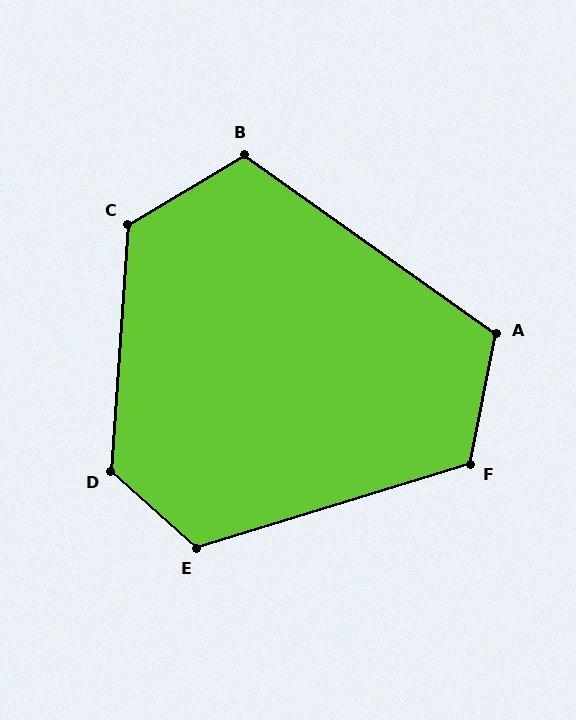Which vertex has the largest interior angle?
D, at approximately 128 degrees.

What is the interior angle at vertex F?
Approximately 118 degrees (obtuse).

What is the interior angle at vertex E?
Approximately 121 degrees (obtuse).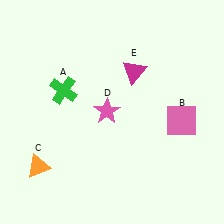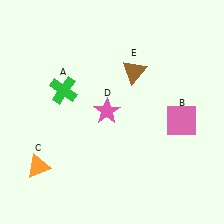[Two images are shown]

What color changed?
The triangle (E) changed from magenta in Image 1 to brown in Image 2.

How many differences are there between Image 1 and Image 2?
There is 1 difference between the two images.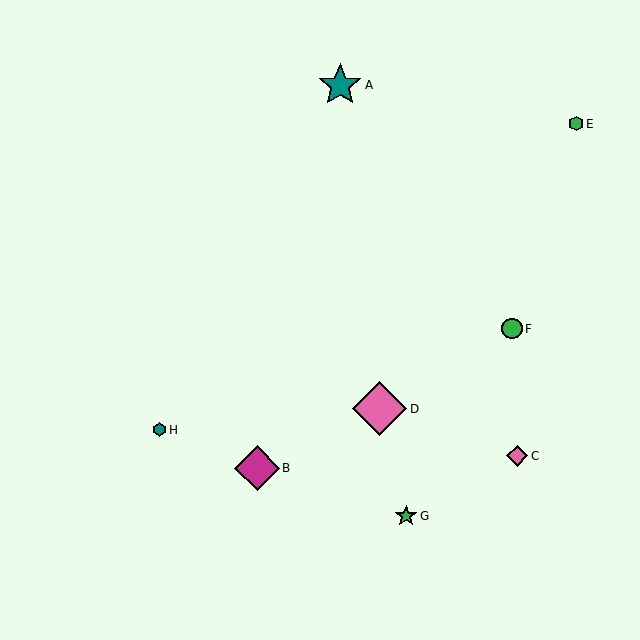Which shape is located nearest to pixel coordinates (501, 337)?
The green circle (labeled F) at (512, 329) is nearest to that location.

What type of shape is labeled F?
Shape F is a green circle.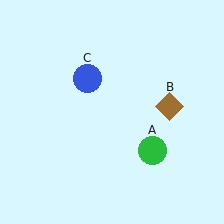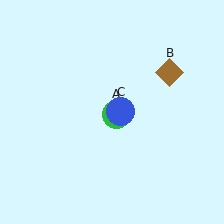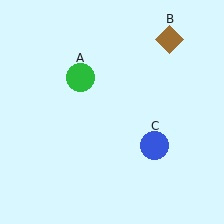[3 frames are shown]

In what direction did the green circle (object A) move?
The green circle (object A) moved up and to the left.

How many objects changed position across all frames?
3 objects changed position: green circle (object A), brown diamond (object B), blue circle (object C).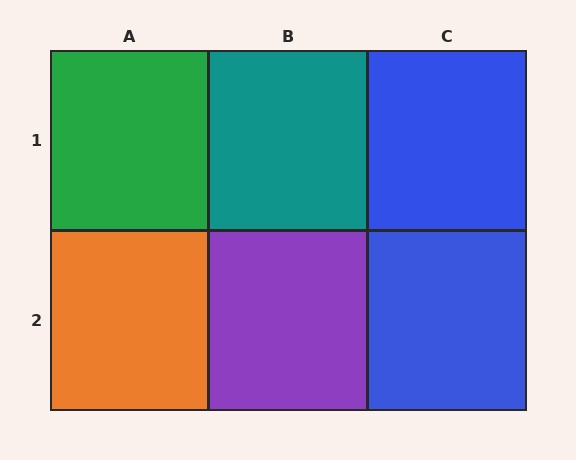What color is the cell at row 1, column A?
Green.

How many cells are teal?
1 cell is teal.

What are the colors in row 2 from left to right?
Orange, purple, blue.